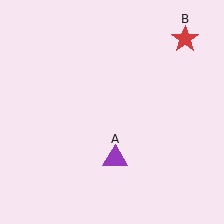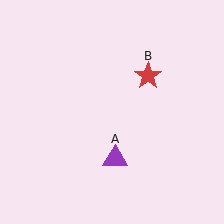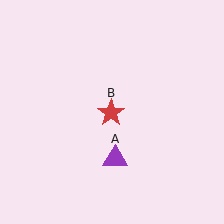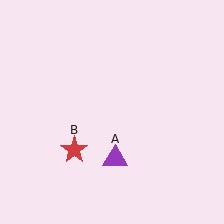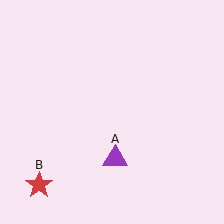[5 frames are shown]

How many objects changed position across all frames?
1 object changed position: red star (object B).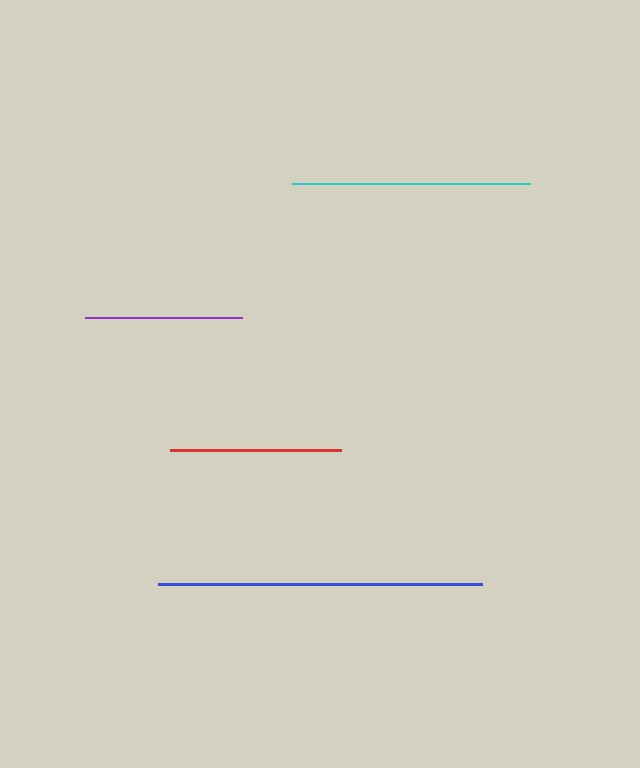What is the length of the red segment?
The red segment is approximately 171 pixels long.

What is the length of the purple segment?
The purple segment is approximately 157 pixels long.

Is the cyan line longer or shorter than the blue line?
The blue line is longer than the cyan line.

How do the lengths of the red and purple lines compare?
The red and purple lines are approximately the same length.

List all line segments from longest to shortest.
From longest to shortest: blue, cyan, red, purple.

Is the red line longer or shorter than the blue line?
The blue line is longer than the red line.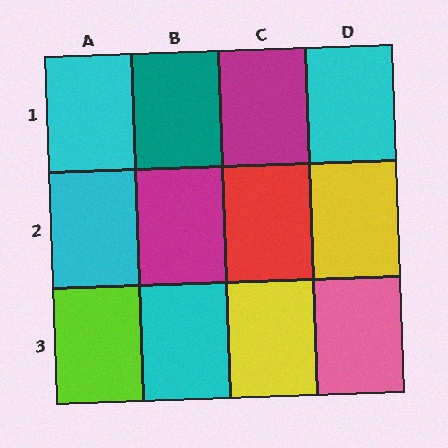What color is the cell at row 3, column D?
Pink.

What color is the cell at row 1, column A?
Cyan.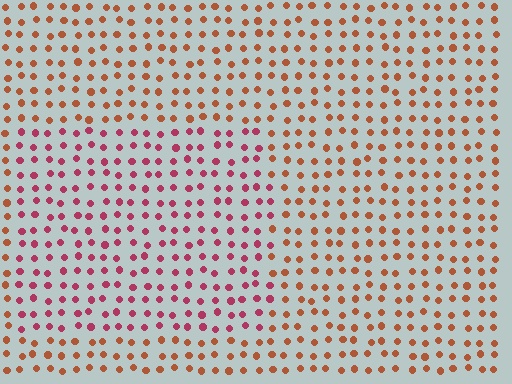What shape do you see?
I see a rectangle.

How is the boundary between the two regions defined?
The boundary is defined purely by a slight shift in hue (about 38 degrees). Spacing, size, and orientation are identical on both sides.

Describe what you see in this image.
The image is filled with small brown elements in a uniform arrangement. A rectangle-shaped region is visible where the elements are tinted to a slightly different hue, forming a subtle color boundary.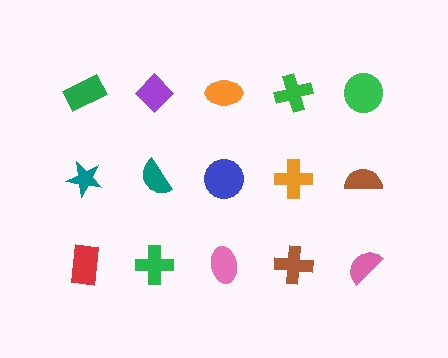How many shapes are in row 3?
5 shapes.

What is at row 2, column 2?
A teal semicircle.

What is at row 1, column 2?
A purple diamond.